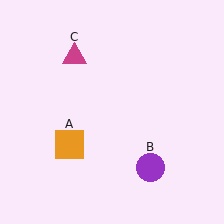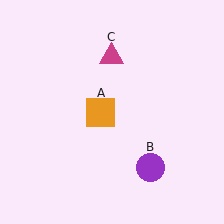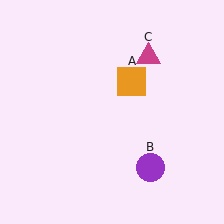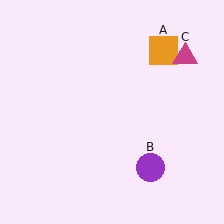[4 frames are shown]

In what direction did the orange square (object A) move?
The orange square (object A) moved up and to the right.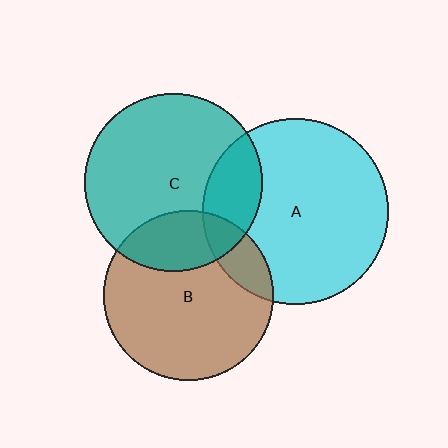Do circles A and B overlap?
Yes.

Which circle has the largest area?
Circle A (cyan).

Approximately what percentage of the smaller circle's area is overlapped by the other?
Approximately 15%.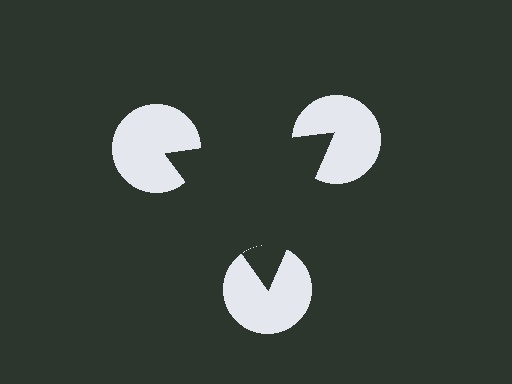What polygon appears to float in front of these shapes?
An illusory triangle — its edges are inferred from the aligned wedge cuts in the pac-man discs, not physically drawn.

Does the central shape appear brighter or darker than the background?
It typically appears slightly darker than the background, even though no actual brightness change is drawn.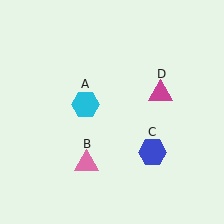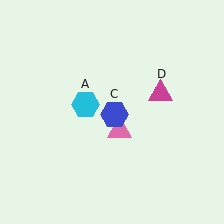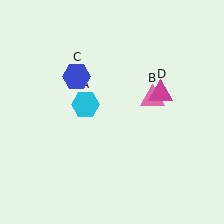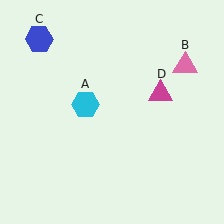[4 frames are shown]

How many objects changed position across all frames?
2 objects changed position: pink triangle (object B), blue hexagon (object C).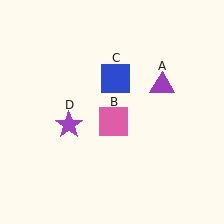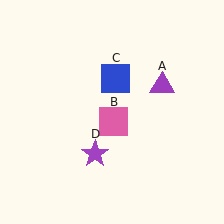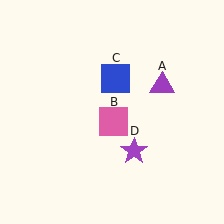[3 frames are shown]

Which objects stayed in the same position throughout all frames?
Purple triangle (object A) and pink square (object B) and blue square (object C) remained stationary.